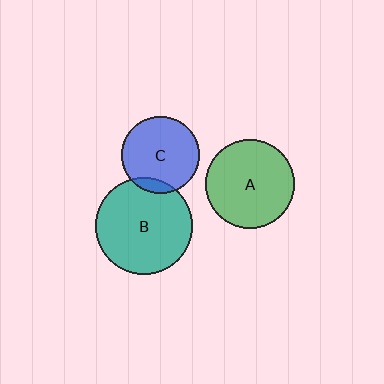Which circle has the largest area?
Circle B (teal).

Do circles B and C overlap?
Yes.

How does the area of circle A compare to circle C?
Approximately 1.3 times.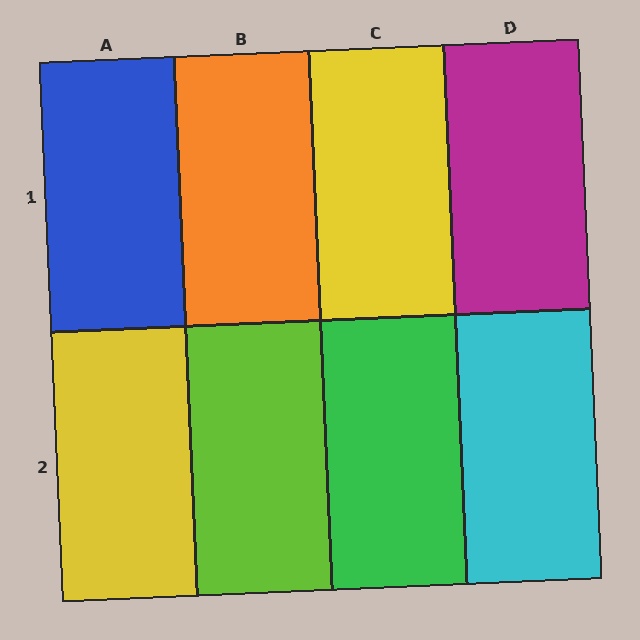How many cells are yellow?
2 cells are yellow.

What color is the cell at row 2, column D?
Cyan.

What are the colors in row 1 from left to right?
Blue, orange, yellow, magenta.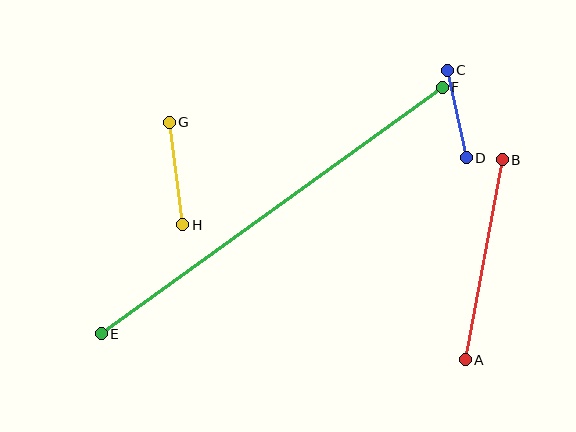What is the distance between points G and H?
The distance is approximately 104 pixels.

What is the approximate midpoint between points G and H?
The midpoint is at approximately (176, 173) pixels.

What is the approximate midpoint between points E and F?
The midpoint is at approximately (272, 210) pixels.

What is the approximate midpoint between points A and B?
The midpoint is at approximately (484, 260) pixels.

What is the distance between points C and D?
The distance is approximately 89 pixels.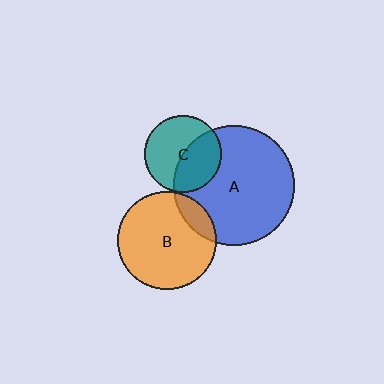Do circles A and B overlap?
Yes.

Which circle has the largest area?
Circle A (blue).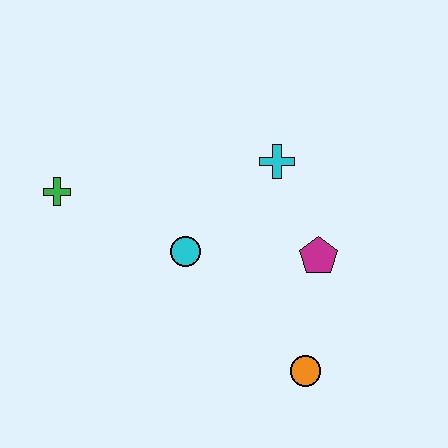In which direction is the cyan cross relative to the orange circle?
The cyan cross is above the orange circle.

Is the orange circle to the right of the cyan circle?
Yes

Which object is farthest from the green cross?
The orange circle is farthest from the green cross.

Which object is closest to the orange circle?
The magenta pentagon is closest to the orange circle.